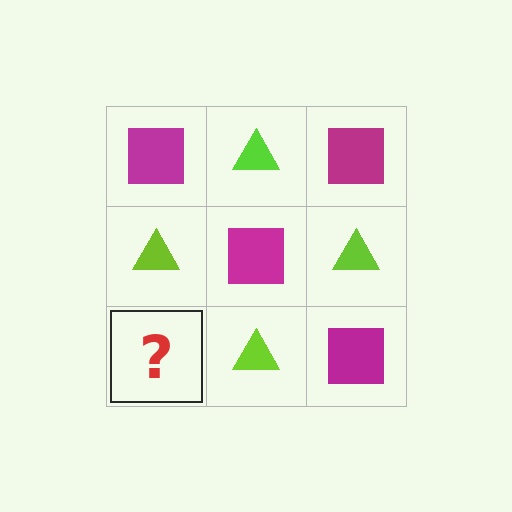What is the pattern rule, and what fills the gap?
The rule is that it alternates magenta square and lime triangle in a checkerboard pattern. The gap should be filled with a magenta square.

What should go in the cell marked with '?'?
The missing cell should contain a magenta square.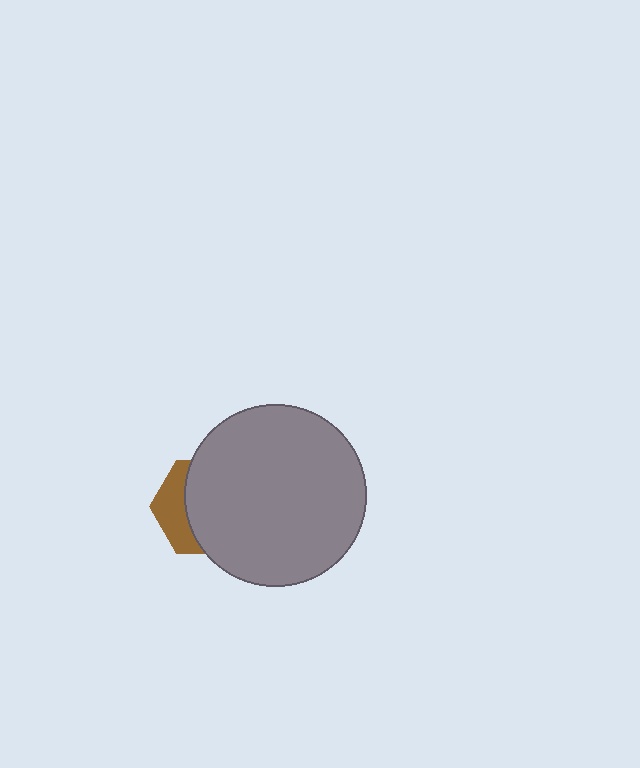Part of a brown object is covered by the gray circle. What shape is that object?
It is a hexagon.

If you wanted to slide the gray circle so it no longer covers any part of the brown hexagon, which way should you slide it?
Slide it right — that is the most direct way to separate the two shapes.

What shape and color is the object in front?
The object in front is a gray circle.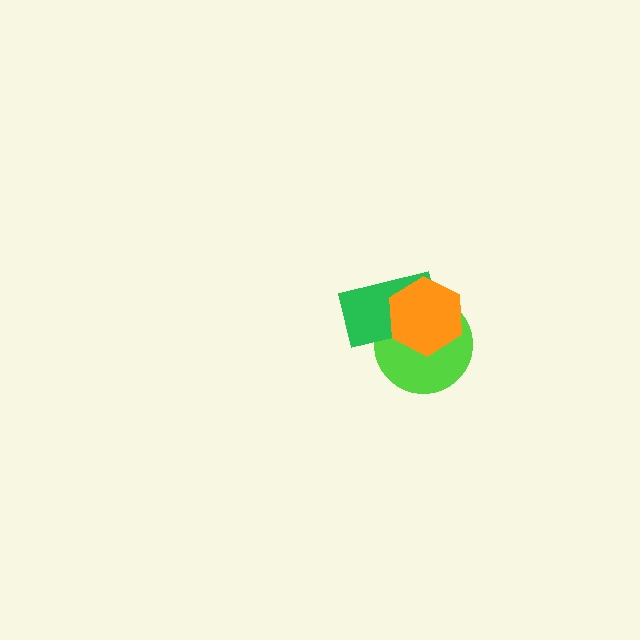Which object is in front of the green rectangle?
The orange hexagon is in front of the green rectangle.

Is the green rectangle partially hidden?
Yes, it is partially covered by another shape.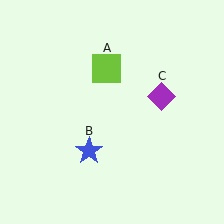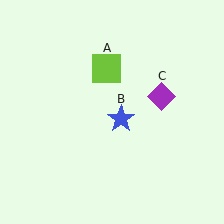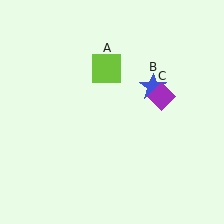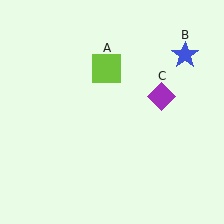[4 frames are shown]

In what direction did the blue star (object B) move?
The blue star (object B) moved up and to the right.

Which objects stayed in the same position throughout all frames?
Lime square (object A) and purple diamond (object C) remained stationary.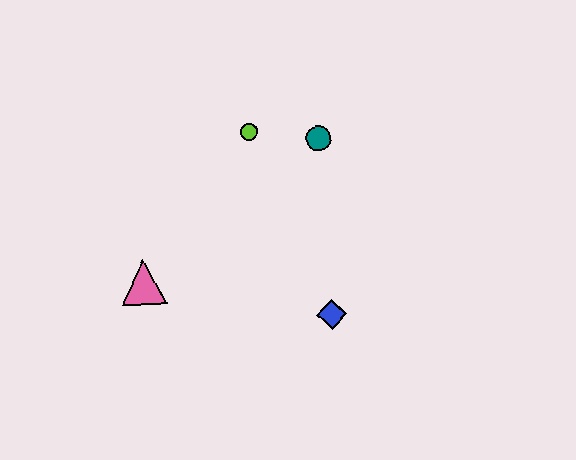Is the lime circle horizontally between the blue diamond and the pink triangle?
Yes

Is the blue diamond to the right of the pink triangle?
Yes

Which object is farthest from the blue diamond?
The lime circle is farthest from the blue diamond.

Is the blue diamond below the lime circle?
Yes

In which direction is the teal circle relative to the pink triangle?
The teal circle is to the right of the pink triangle.